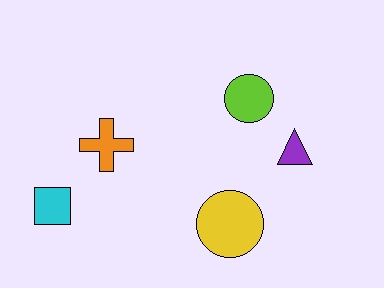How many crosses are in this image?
There is 1 cross.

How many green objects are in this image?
There are no green objects.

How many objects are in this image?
There are 5 objects.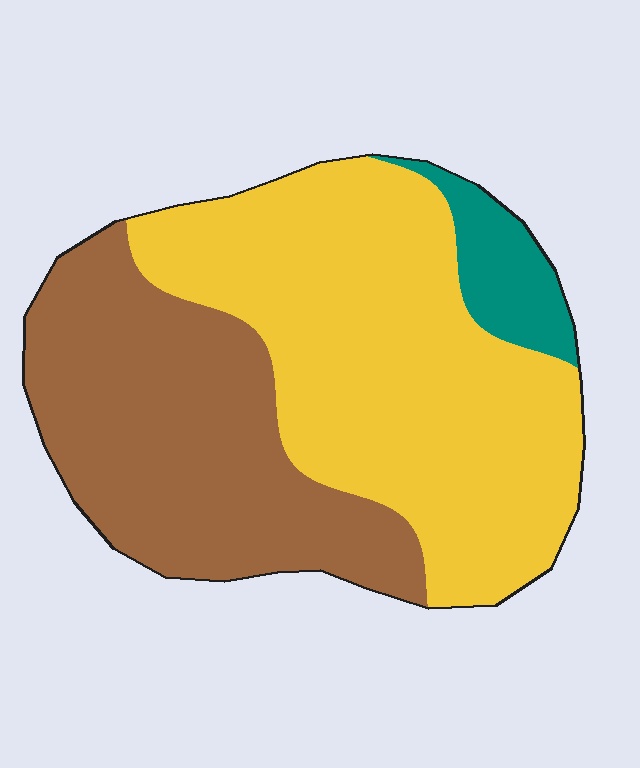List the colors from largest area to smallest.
From largest to smallest: yellow, brown, teal.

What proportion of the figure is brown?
Brown covers roughly 40% of the figure.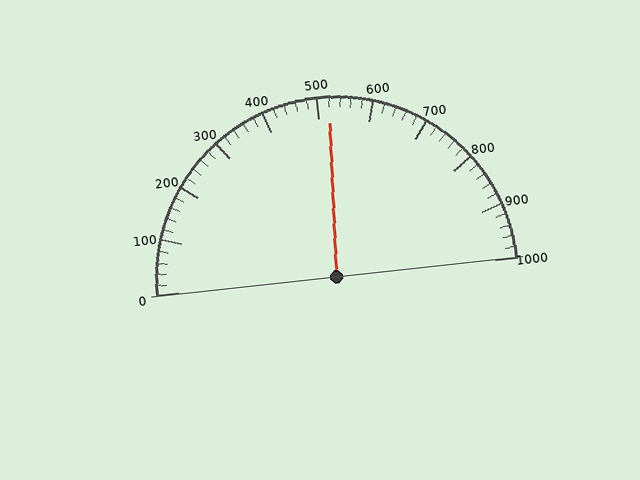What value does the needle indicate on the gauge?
The needle indicates approximately 520.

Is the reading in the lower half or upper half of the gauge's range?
The reading is in the upper half of the range (0 to 1000).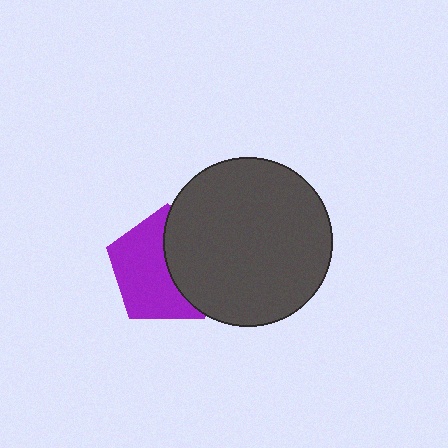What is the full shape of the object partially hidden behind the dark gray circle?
The partially hidden object is a purple pentagon.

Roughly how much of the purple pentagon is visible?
About half of it is visible (roughly 57%).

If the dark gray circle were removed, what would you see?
You would see the complete purple pentagon.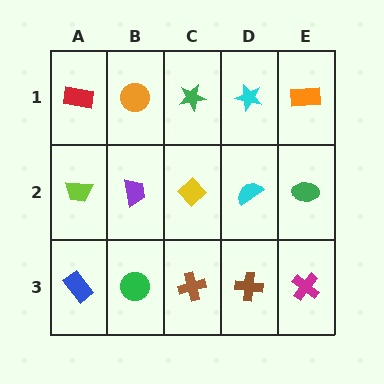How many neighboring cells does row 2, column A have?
3.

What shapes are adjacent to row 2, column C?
A green star (row 1, column C), a brown cross (row 3, column C), a purple trapezoid (row 2, column B), a cyan semicircle (row 2, column D).